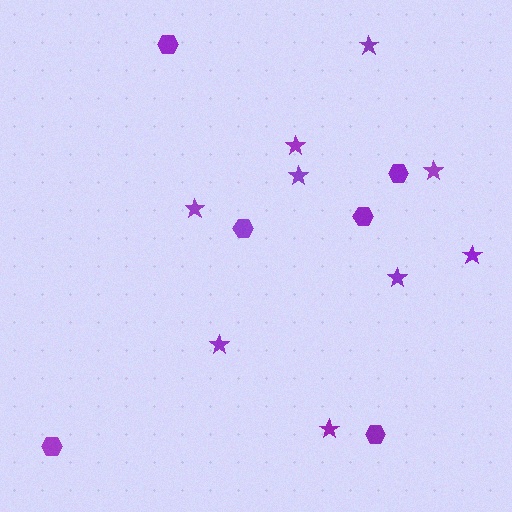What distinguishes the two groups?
There are 2 groups: one group of stars (9) and one group of hexagons (6).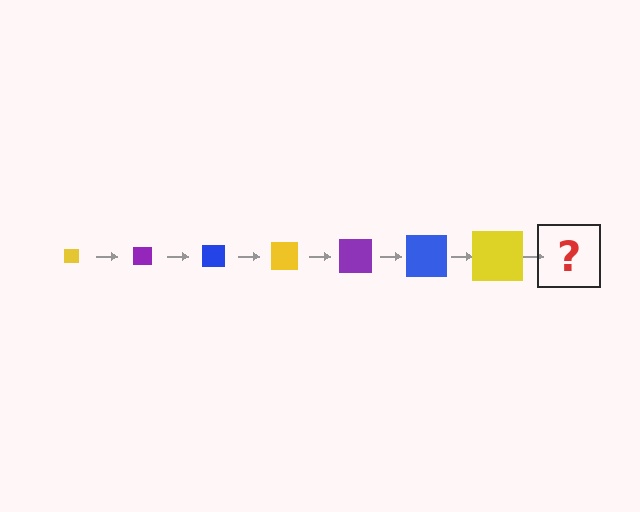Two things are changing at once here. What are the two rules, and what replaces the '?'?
The two rules are that the square grows larger each step and the color cycles through yellow, purple, and blue. The '?' should be a purple square, larger than the previous one.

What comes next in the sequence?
The next element should be a purple square, larger than the previous one.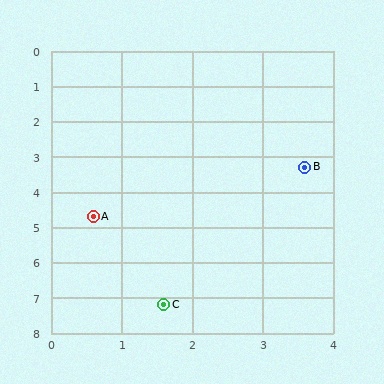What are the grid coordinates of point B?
Point B is at approximately (3.6, 3.3).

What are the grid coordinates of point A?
Point A is at approximately (0.6, 4.7).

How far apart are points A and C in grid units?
Points A and C are about 2.7 grid units apart.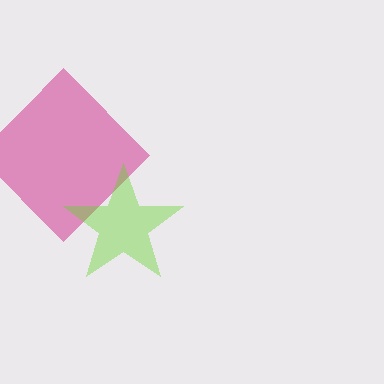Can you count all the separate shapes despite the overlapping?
Yes, there are 2 separate shapes.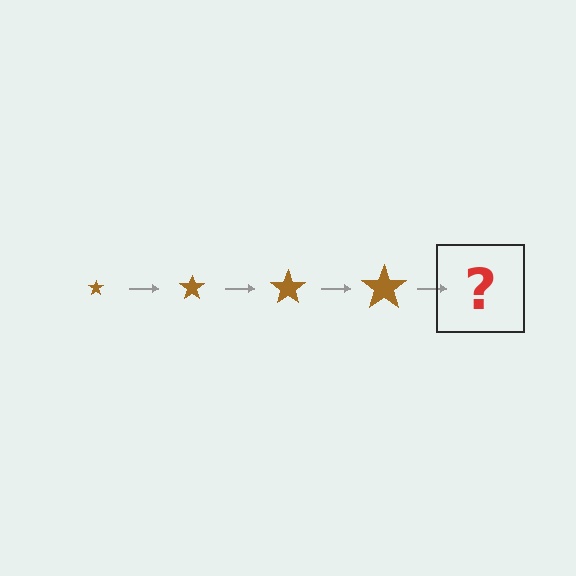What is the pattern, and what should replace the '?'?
The pattern is that the star gets progressively larger each step. The '?' should be a brown star, larger than the previous one.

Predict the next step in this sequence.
The next step is a brown star, larger than the previous one.